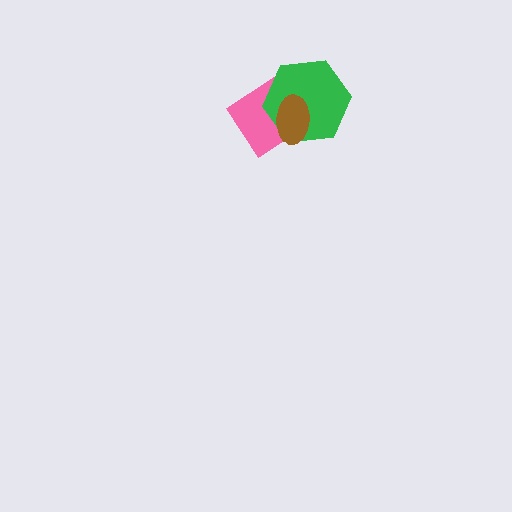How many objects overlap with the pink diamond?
2 objects overlap with the pink diamond.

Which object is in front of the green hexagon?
The brown ellipse is in front of the green hexagon.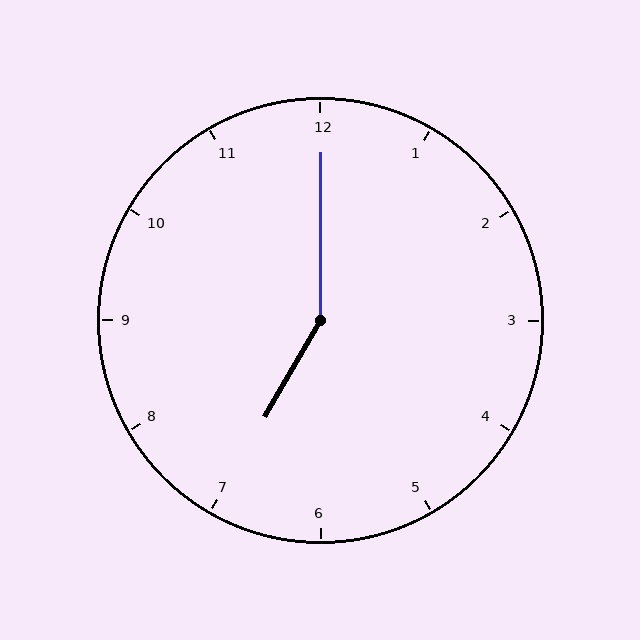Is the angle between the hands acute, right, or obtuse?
It is obtuse.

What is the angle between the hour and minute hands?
Approximately 150 degrees.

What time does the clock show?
7:00.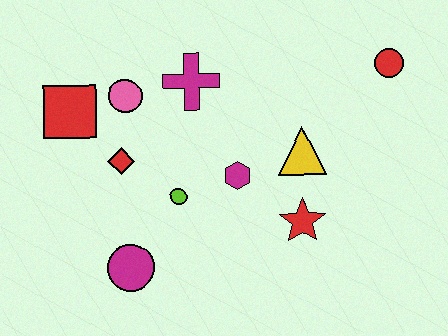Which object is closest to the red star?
The yellow triangle is closest to the red star.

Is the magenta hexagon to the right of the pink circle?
Yes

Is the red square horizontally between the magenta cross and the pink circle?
No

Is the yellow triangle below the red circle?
Yes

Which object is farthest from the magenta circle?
The red circle is farthest from the magenta circle.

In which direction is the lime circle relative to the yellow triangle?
The lime circle is to the left of the yellow triangle.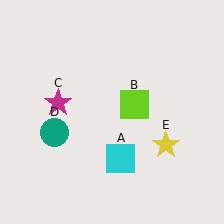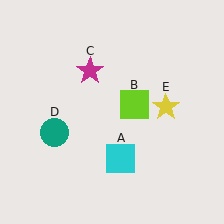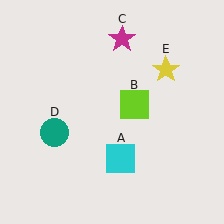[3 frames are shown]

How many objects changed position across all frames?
2 objects changed position: magenta star (object C), yellow star (object E).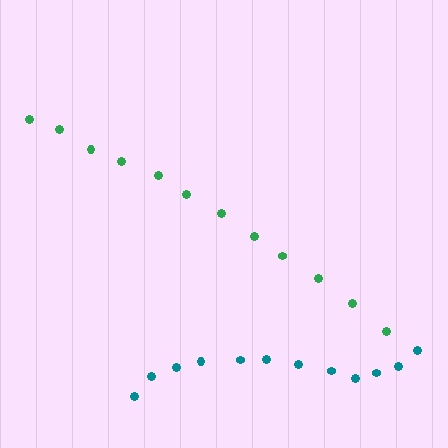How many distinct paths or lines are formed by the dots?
There are 2 distinct paths.